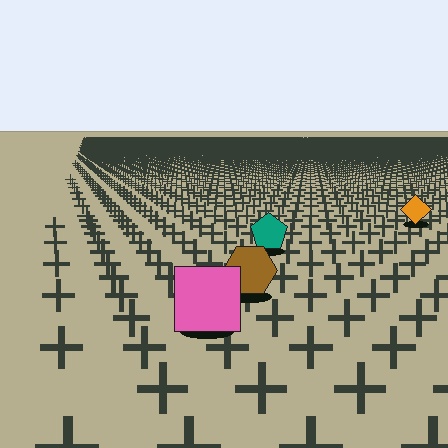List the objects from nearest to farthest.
From nearest to farthest: the pink square, the brown hexagon, the teal pentagon, the orange diamond.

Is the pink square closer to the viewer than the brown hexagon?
Yes. The pink square is closer — you can tell from the texture gradient: the ground texture is coarser near it.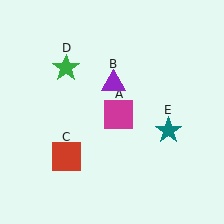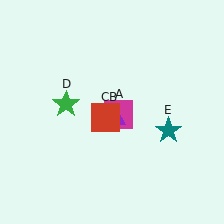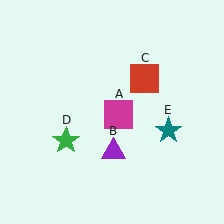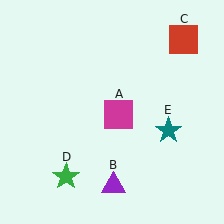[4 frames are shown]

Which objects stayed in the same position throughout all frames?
Magenta square (object A) and teal star (object E) remained stationary.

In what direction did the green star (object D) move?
The green star (object D) moved down.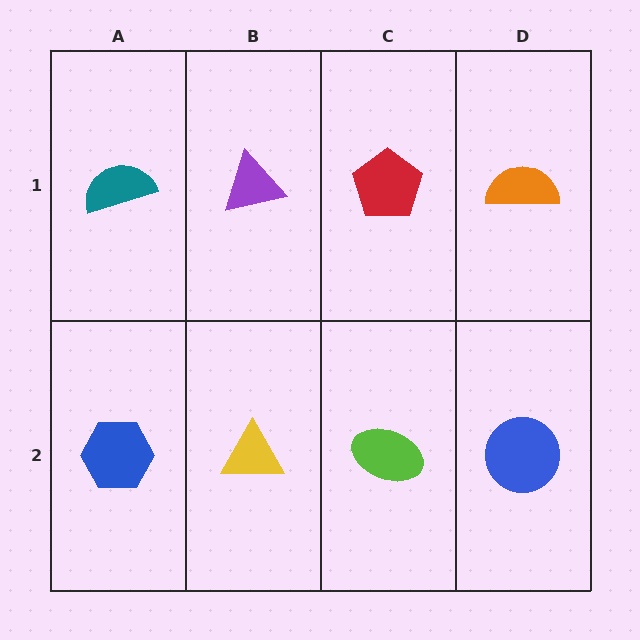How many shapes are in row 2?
4 shapes.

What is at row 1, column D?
An orange semicircle.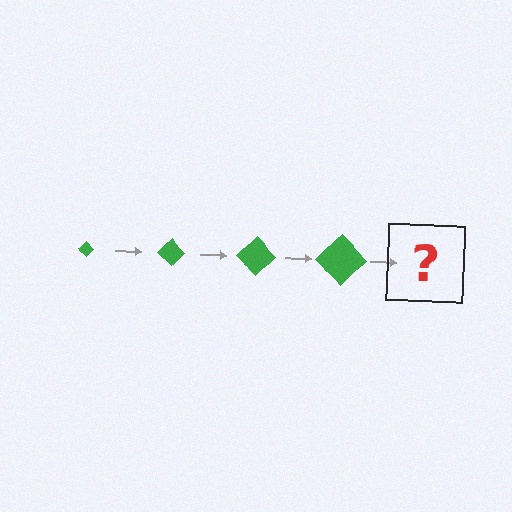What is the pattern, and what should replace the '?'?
The pattern is that the diamond gets progressively larger each step. The '?' should be a green diamond, larger than the previous one.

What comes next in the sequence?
The next element should be a green diamond, larger than the previous one.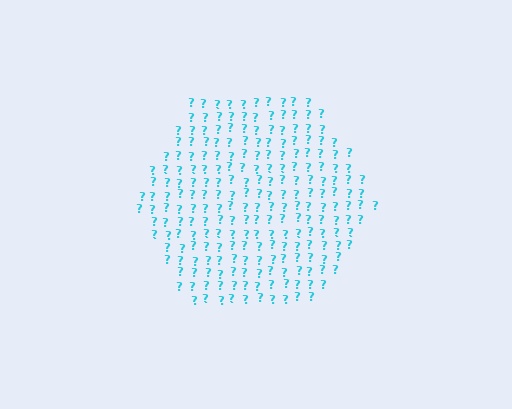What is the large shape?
The large shape is a hexagon.